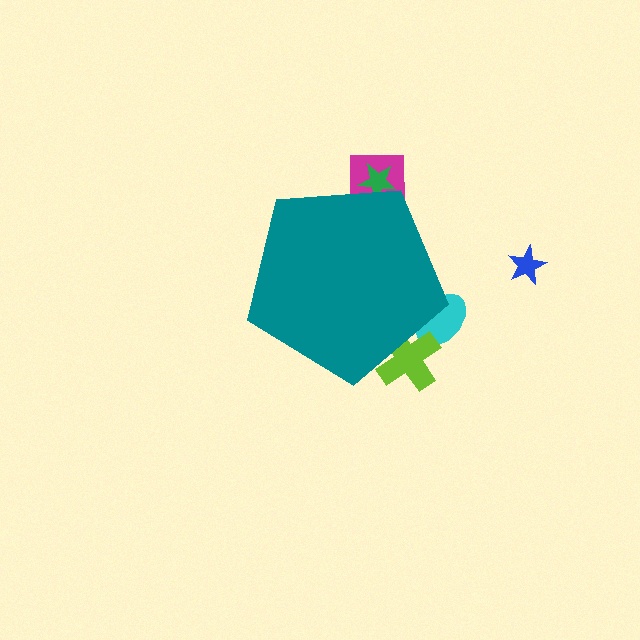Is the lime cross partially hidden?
Yes, the lime cross is partially hidden behind the teal pentagon.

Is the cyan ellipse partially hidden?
Yes, the cyan ellipse is partially hidden behind the teal pentagon.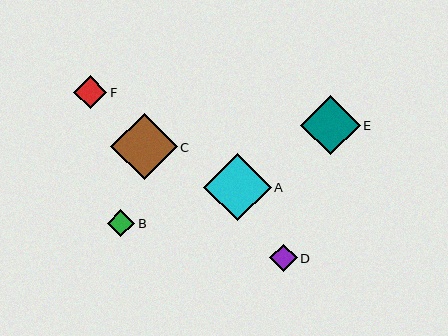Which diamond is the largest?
Diamond A is the largest with a size of approximately 67 pixels.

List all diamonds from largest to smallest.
From largest to smallest: A, C, E, F, B, D.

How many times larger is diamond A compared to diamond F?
Diamond A is approximately 2.0 times the size of diamond F.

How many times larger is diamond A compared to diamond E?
Diamond A is approximately 1.1 times the size of diamond E.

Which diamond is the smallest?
Diamond D is the smallest with a size of approximately 28 pixels.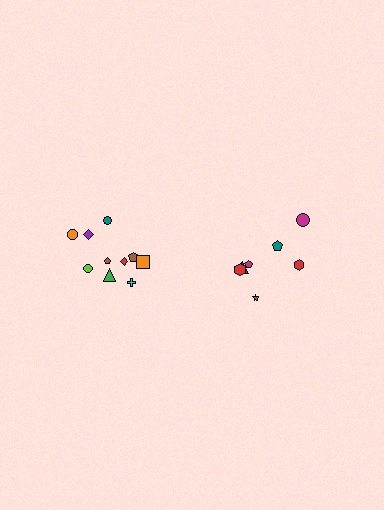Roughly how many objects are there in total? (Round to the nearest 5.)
Roughly 15 objects in total.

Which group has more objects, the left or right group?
The left group.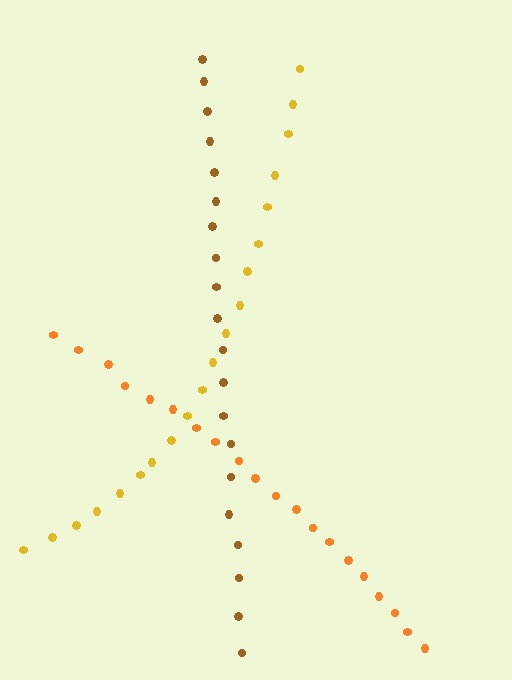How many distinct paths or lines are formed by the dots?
There are 3 distinct paths.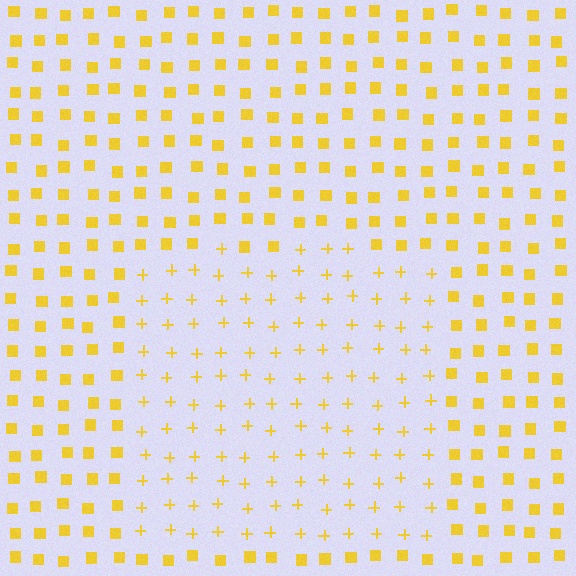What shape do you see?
I see a rectangle.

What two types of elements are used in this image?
The image uses plus signs inside the rectangle region and squares outside it.